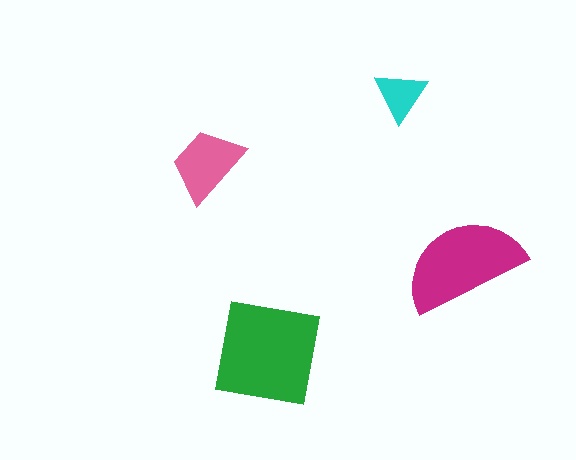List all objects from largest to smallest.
The green square, the magenta semicircle, the pink trapezoid, the cyan triangle.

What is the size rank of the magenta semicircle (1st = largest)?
2nd.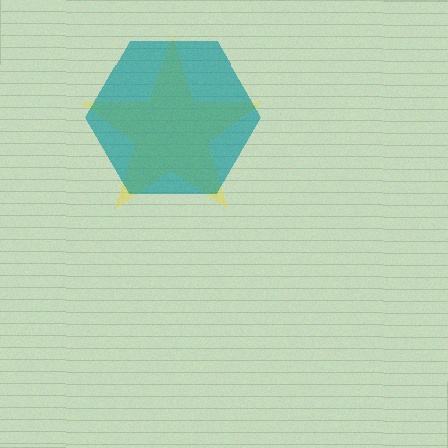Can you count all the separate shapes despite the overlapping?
Yes, there are 2 separate shapes.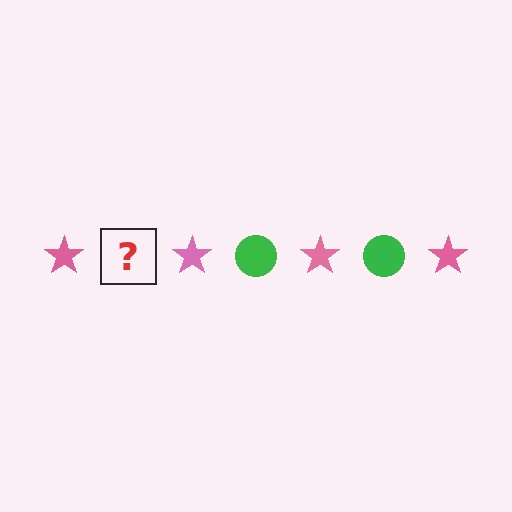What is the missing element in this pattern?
The missing element is a green circle.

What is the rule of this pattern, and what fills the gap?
The rule is that the pattern alternates between pink star and green circle. The gap should be filled with a green circle.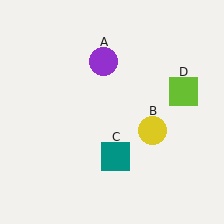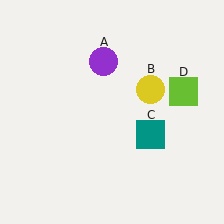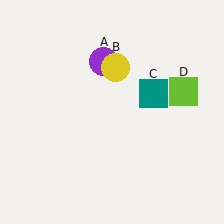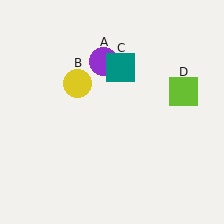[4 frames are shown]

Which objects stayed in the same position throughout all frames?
Purple circle (object A) and lime square (object D) remained stationary.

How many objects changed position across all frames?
2 objects changed position: yellow circle (object B), teal square (object C).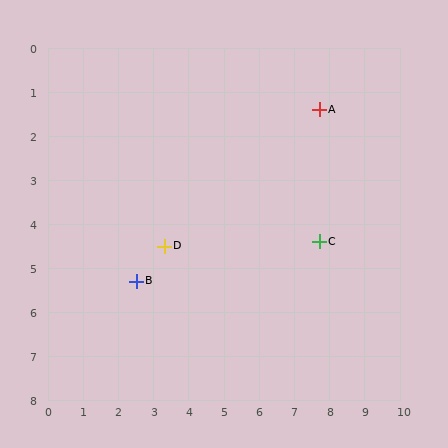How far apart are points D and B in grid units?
Points D and B are about 1.1 grid units apart.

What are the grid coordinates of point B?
Point B is at approximately (2.5, 5.3).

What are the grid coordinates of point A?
Point A is at approximately (7.7, 1.4).